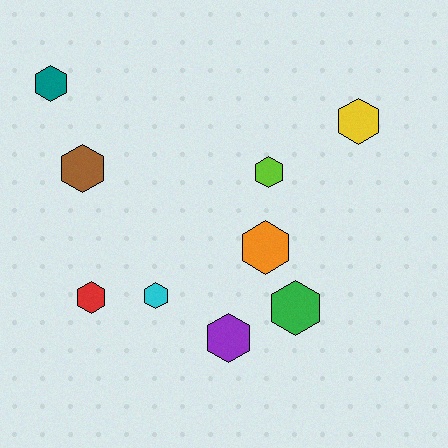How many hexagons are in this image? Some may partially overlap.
There are 9 hexagons.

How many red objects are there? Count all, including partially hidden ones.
There is 1 red object.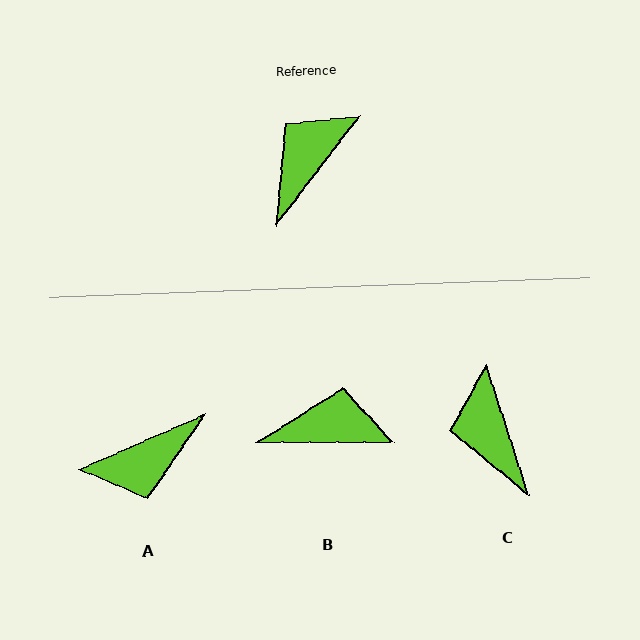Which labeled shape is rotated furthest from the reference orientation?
A, about 151 degrees away.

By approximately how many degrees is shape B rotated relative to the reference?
Approximately 52 degrees clockwise.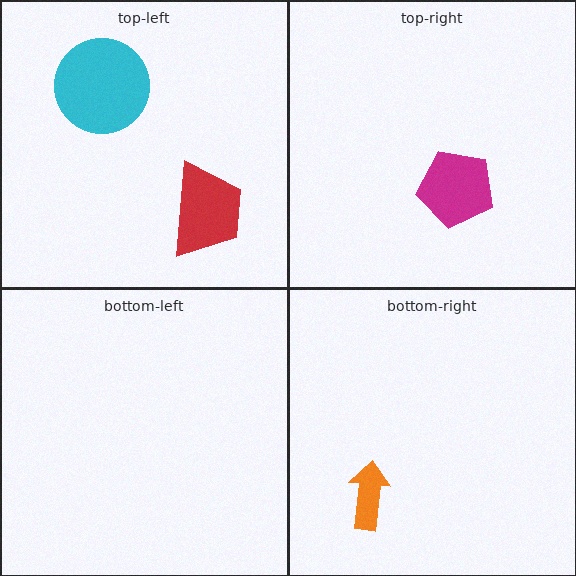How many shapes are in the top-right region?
1.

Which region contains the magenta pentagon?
The top-right region.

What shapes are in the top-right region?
The magenta pentagon.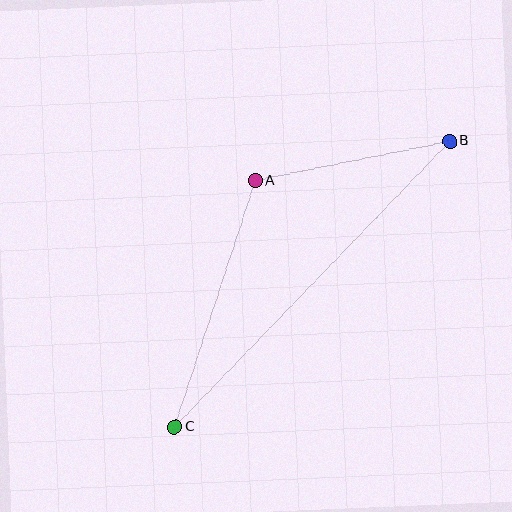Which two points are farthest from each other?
Points B and C are farthest from each other.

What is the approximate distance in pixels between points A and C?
The distance between A and C is approximately 259 pixels.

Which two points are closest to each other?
Points A and B are closest to each other.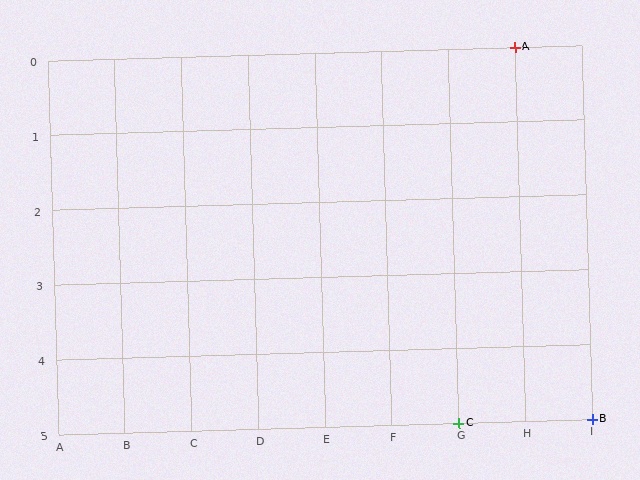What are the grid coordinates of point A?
Point A is at grid coordinates (H, 0).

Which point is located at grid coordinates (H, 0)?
Point A is at (H, 0).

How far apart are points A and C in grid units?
Points A and C are 1 column and 5 rows apart (about 5.1 grid units diagonally).